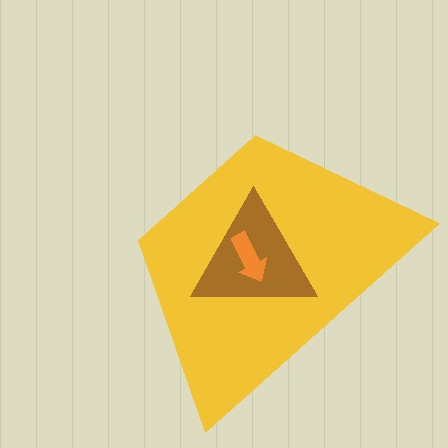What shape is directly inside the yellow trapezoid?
The brown triangle.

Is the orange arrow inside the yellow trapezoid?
Yes.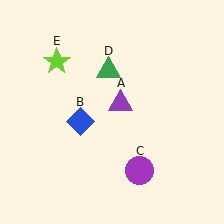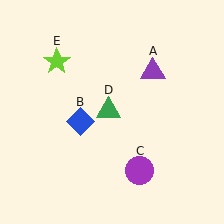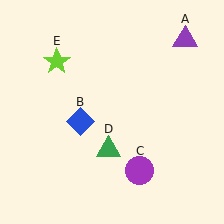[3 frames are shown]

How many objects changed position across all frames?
2 objects changed position: purple triangle (object A), green triangle (object D).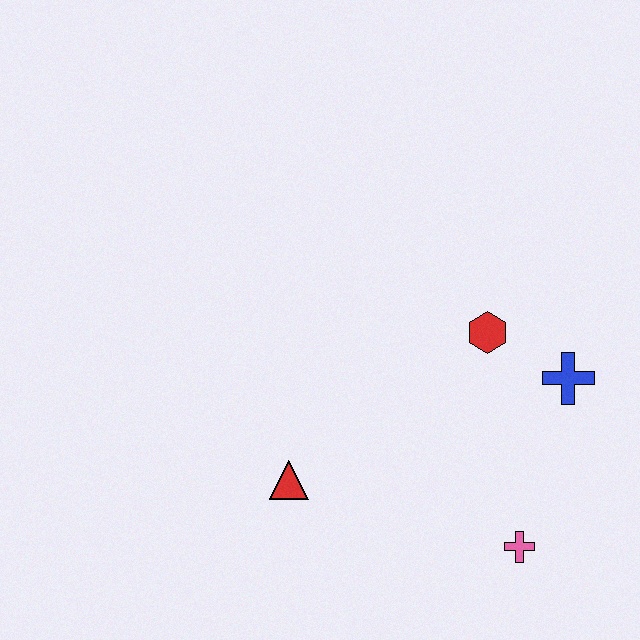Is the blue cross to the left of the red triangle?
No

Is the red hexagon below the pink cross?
No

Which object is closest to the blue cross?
The red hexagon is closest to the blue cross.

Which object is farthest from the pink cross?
The red triangle is farthest from the pink cross.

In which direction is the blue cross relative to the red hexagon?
The blue cross is to the right of the red hexagon.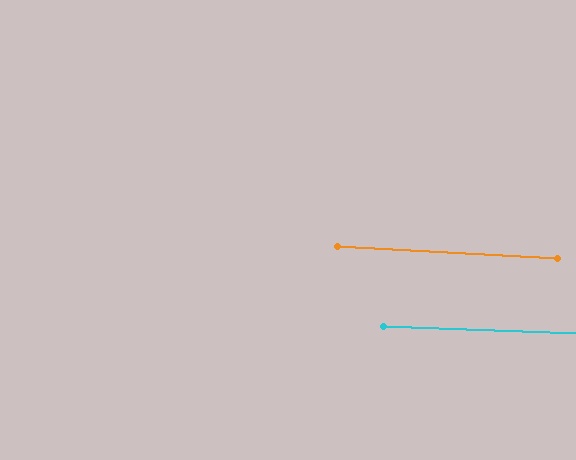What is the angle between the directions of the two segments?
Approximately 1 degree.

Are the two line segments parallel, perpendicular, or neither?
Parallel — their directions differ by only 0.8°.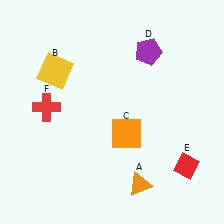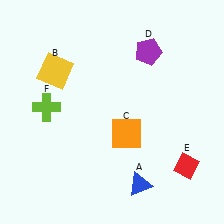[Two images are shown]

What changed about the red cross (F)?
In Image 1, F is red. In Image 2, it changed to lime.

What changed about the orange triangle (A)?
In Image 1, A is orange. In Image 2, it changed to blue.